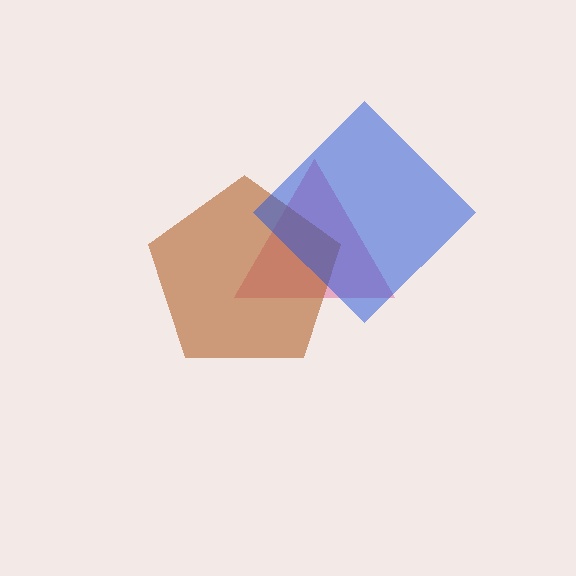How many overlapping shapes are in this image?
There are 3 overlapping shapes in the image.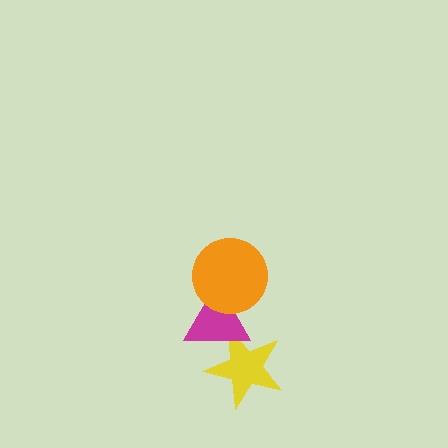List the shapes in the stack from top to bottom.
From top to bottom: the orange circle, the magenta triangle, the yellow star.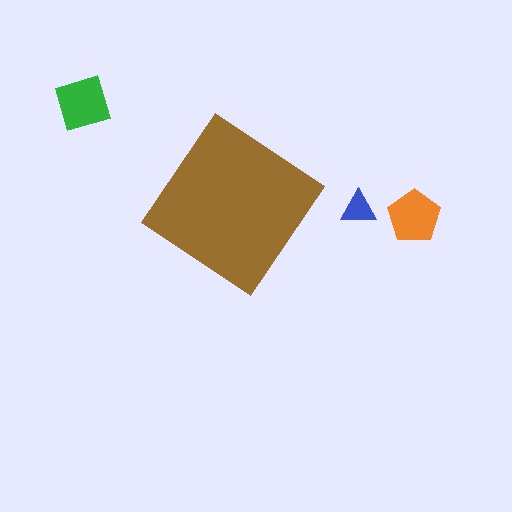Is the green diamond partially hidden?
No, the green diamond is fully visible.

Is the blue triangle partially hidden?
No, the blue triangle is fully visible.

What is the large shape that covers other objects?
A brown diamond.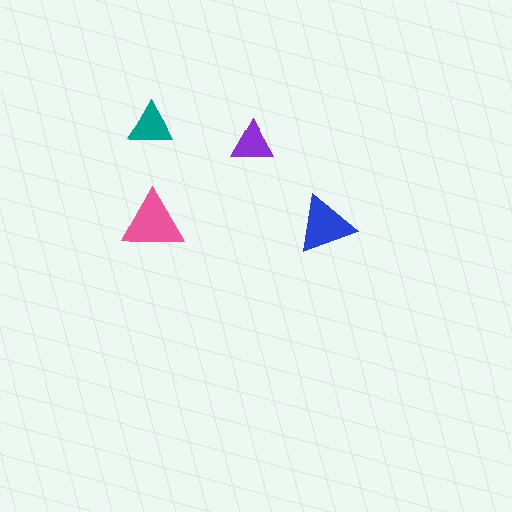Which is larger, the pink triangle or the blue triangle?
The pink one.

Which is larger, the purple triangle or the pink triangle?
The pink one.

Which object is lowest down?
The blue triangle is bottommost.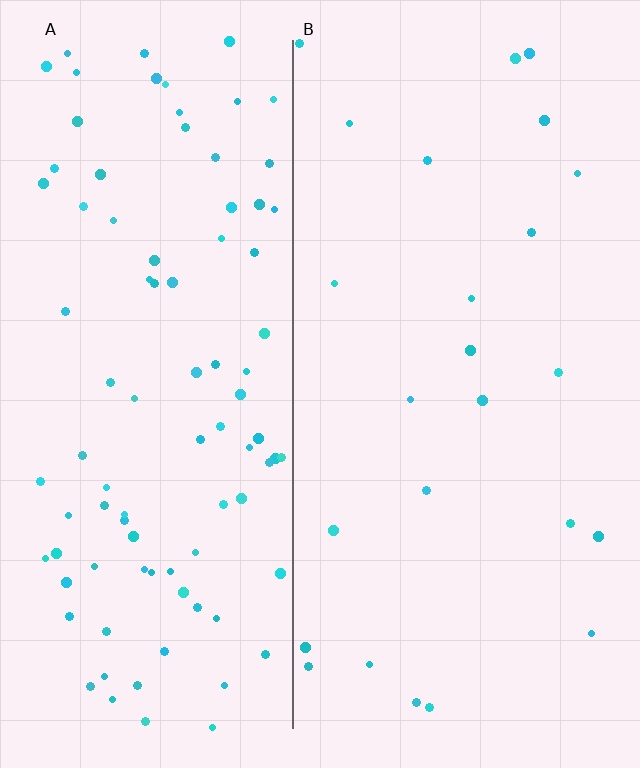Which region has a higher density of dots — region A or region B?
A (the left).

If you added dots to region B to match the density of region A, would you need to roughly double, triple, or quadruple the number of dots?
Approximately quadruple.